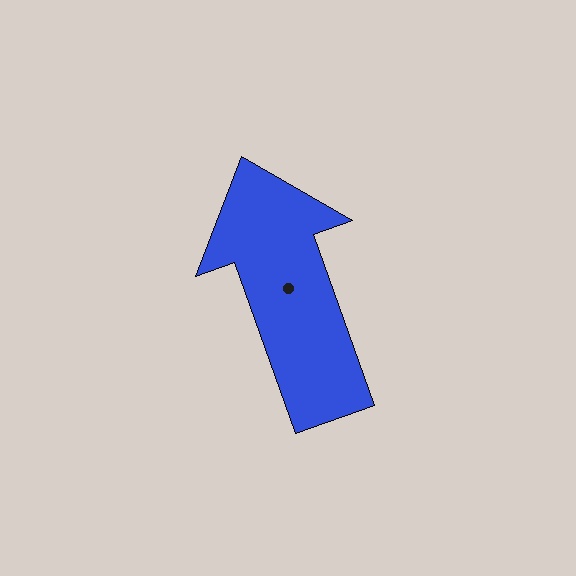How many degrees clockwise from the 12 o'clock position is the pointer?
Approximately 340 degrees.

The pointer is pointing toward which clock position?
Roughly 11 o'clock.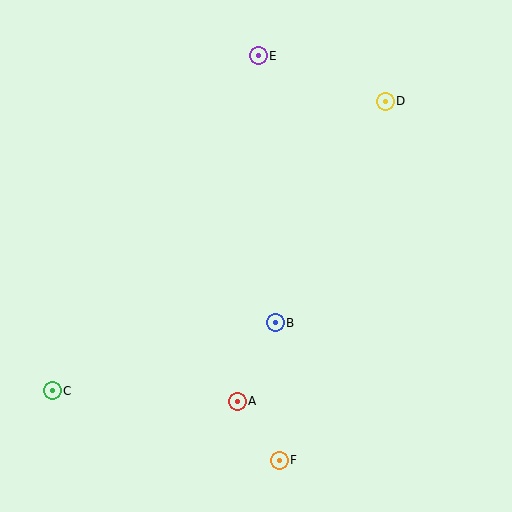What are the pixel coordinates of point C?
Point C is at (52, 391).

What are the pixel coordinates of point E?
Point E is at (258, 56).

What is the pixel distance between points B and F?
The distance between B and F is 138 pixels.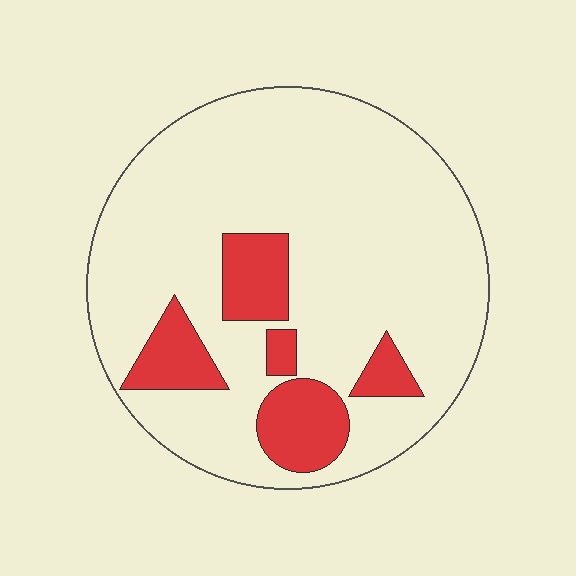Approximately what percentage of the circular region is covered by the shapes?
Approximately 15%.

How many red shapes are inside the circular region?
5.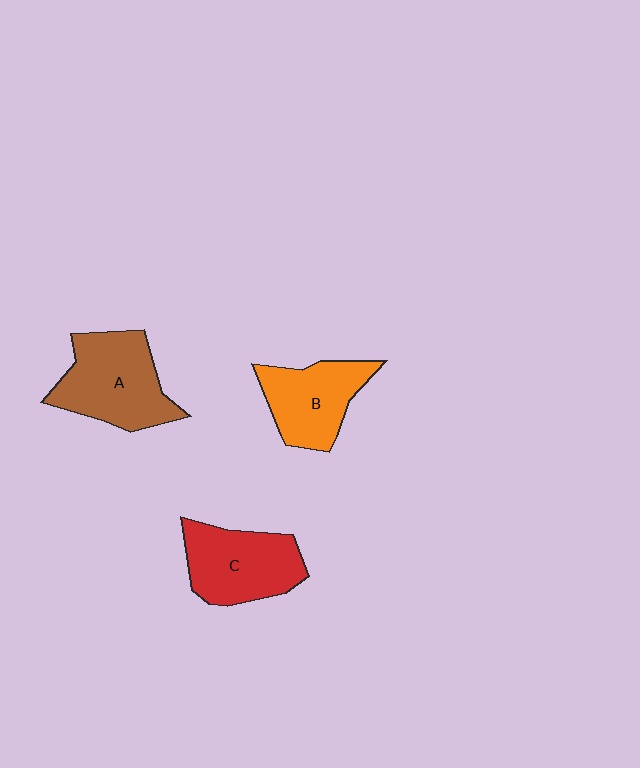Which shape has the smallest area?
Shape B (orange).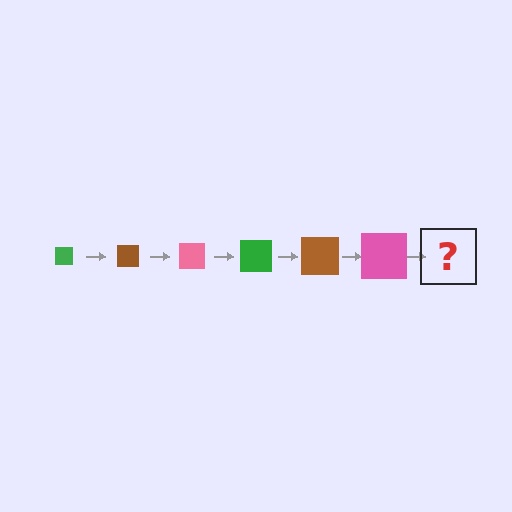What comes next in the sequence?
The next element should be a green square, larger than the previous one.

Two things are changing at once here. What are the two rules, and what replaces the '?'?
The two rules are that the square grows larger each step and the color cycles through green, brown, and pink. The '?' should be a green square, larger than the previous one.